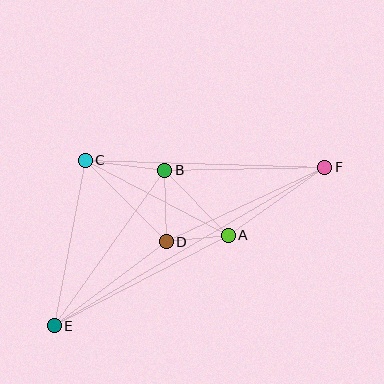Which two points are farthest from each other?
Points E and F are farthest from each other.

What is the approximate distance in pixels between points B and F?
The distance between B and F is approximately 160 pixels.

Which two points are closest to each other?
Points A and D are closest to each other.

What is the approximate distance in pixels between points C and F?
The distance between C and F is approximately 240 pixels.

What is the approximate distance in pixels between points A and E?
The distance between A and E is approximately 196 pixels.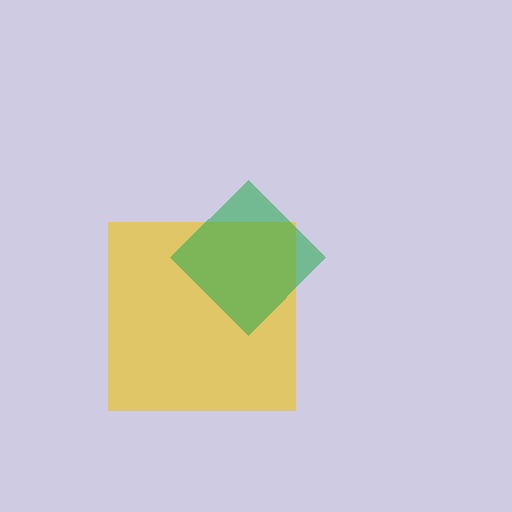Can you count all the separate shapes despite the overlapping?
Yes, there are 2 separate shapes.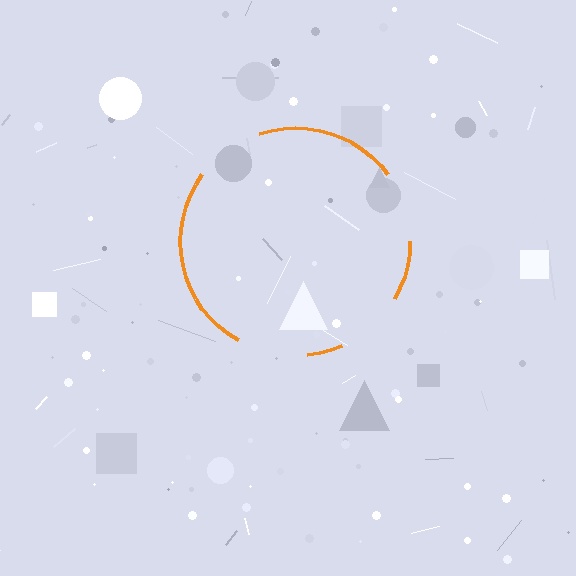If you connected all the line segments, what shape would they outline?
They would outline a circle.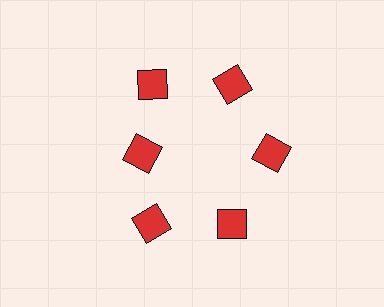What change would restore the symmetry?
The symmetry would be restored by moving it outward, back onto the ring so that all 6 diamonds sit at equal angles and equal distance from the center.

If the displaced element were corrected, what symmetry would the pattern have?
It would have 6-fold rotational symmetry — the pattern would map onto itself every 60 degrees.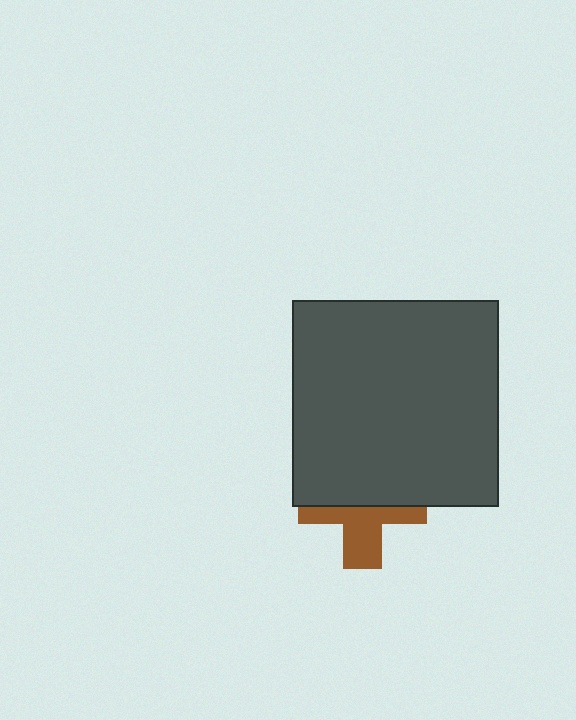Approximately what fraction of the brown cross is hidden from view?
Roughly 54% of the brown cross is hidden behind the dark gray square.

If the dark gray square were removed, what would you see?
You would see the complete brown cross.